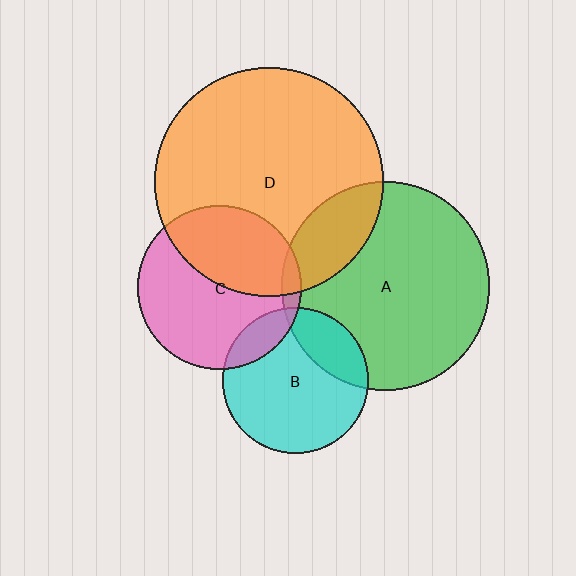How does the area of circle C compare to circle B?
Approximately 1.3 times.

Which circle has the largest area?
Circle D (orange).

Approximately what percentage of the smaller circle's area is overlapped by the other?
Approximately 40%.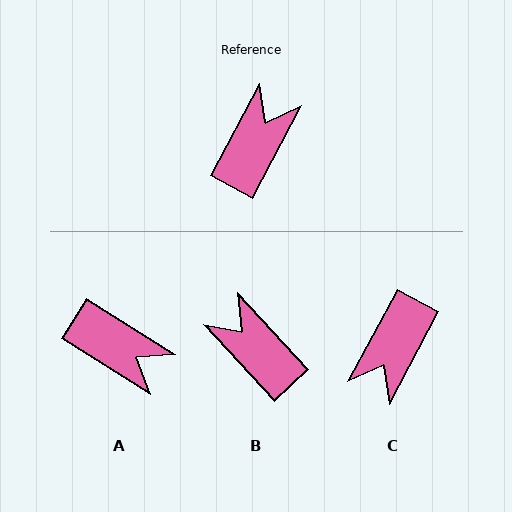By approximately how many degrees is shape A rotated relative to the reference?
Approximately 94 degrees clockwise.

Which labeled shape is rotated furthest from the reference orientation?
C, about 180 degrees away.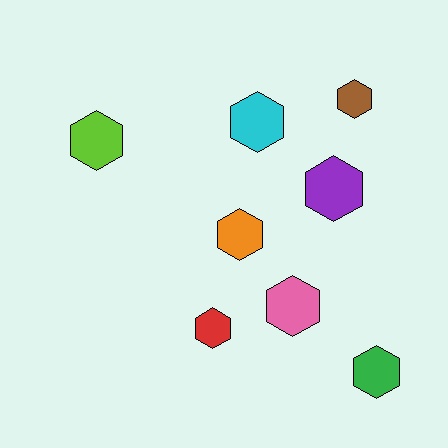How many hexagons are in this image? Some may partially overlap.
There are 8 hexagons.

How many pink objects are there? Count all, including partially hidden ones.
There is 1 pink object.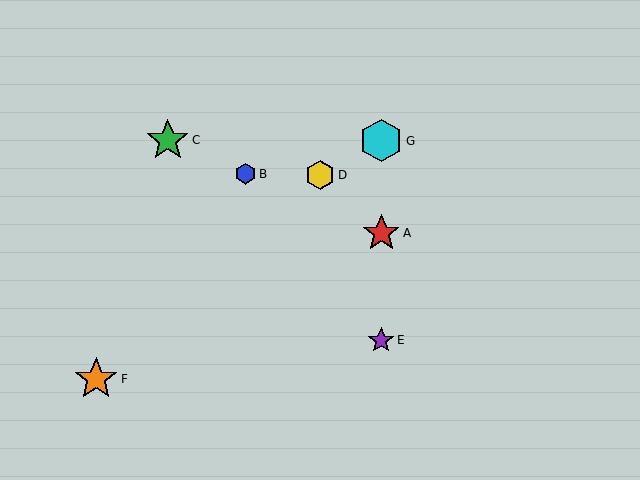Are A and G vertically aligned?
Yes, both are at x≈381.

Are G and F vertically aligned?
No, G is at x≈381 and F is at x≈96.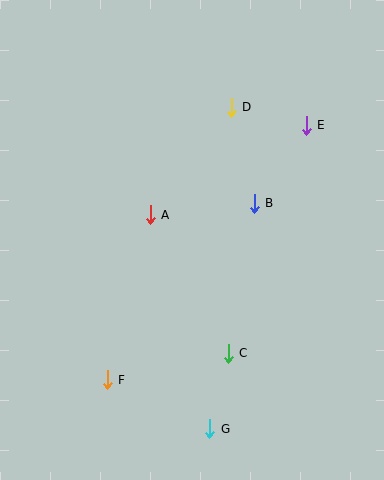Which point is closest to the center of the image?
Point A at (150, 215) is closest to the center.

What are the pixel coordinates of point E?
Point E is at (306, 125).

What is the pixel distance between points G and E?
The distance between G and E is 318 pixels.